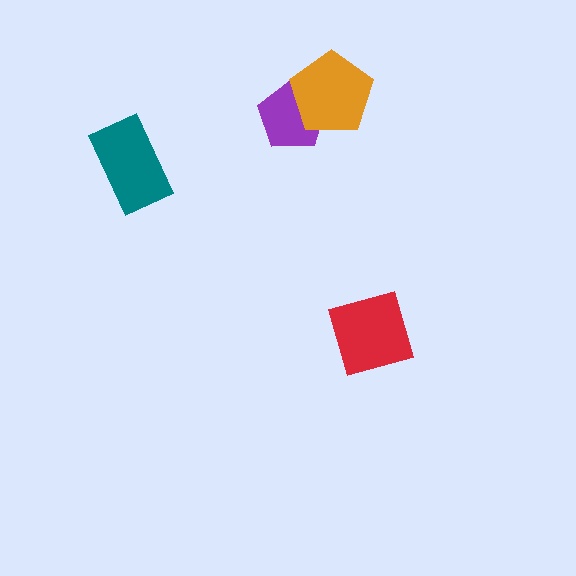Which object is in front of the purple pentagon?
The orange pentagon is in front of the purple pentagon.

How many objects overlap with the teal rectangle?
0 objects overlap with the teal rectangle.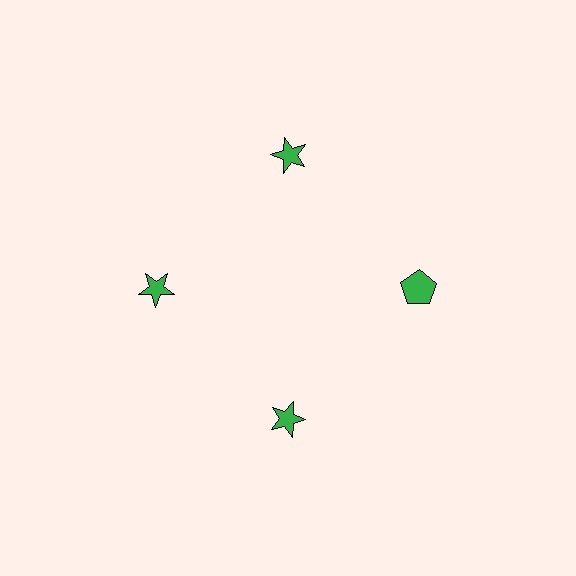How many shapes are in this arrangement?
There are 4 shapes arranged in a ring pattern.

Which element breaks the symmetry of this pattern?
The green pentagon at roughly the 3 o'clock position breaks the symmetry. All other shapes are green stars.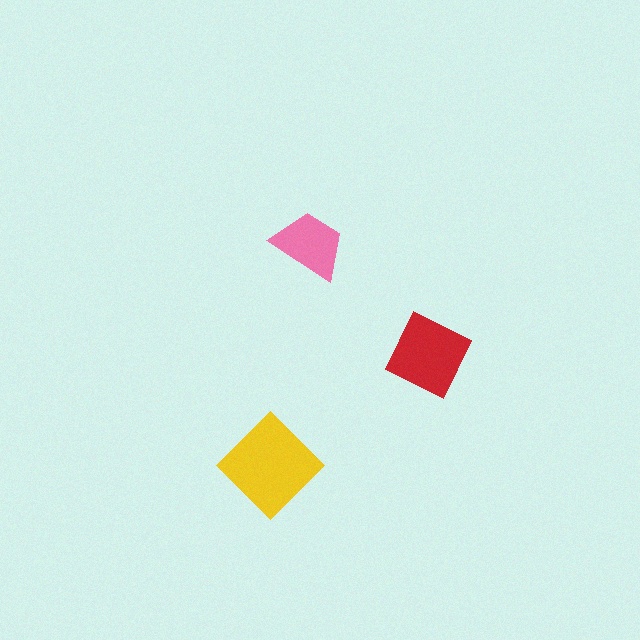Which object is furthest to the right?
The red square is rightmost.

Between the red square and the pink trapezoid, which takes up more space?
The red square.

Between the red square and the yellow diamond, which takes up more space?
The yellow diamond.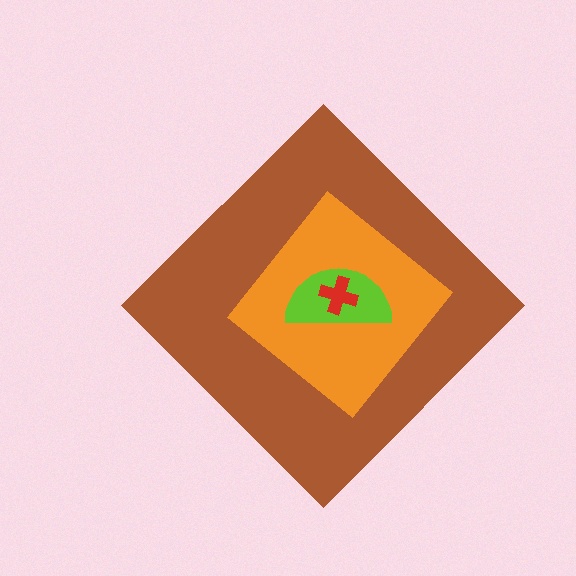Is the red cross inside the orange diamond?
Yes.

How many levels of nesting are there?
4.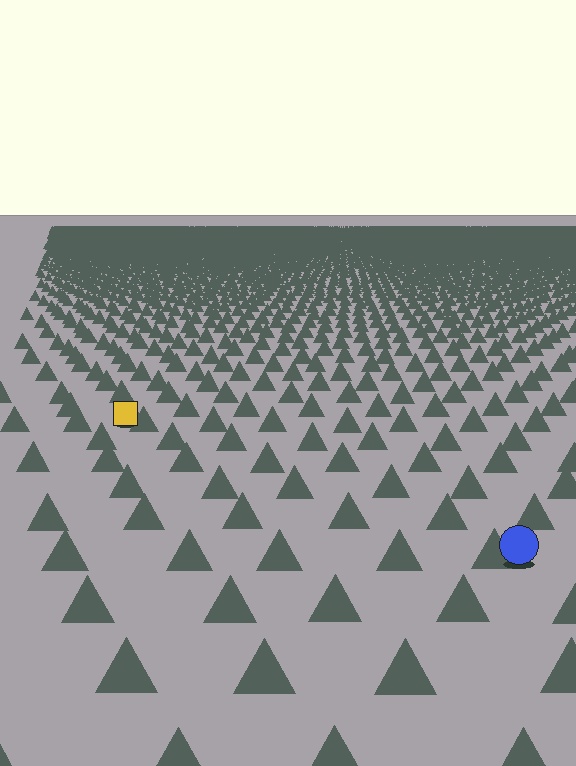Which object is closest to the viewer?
The blue circle is closest. The texture marks near it are larger and more spread out.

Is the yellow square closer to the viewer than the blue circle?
No. The blue circle is closer — you can tell from the texture gradient: the ground texture is coarser near it.